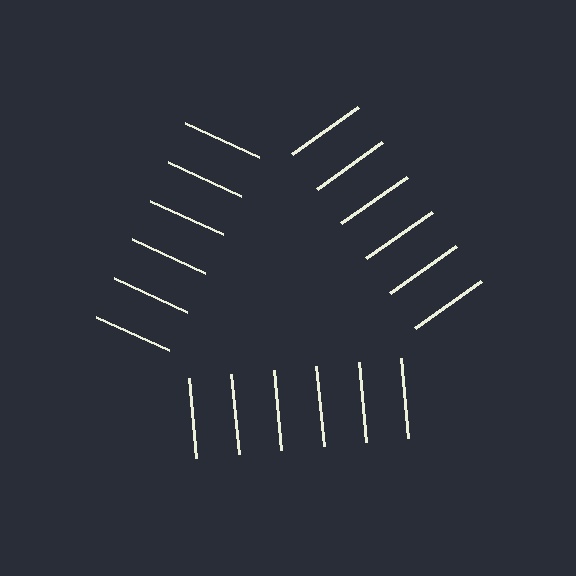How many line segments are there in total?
18 — 6 along each of the 3 edges.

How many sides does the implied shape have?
3 sides — the line-ends trace a triangle.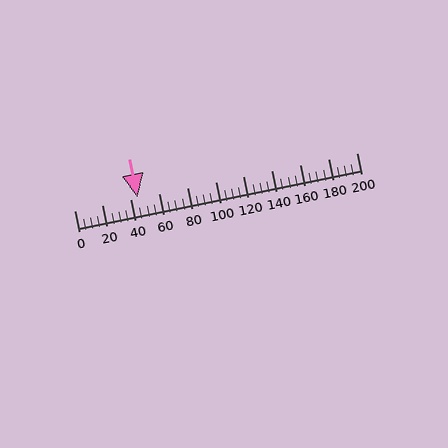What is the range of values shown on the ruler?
The ruler shows values from 0 to 200.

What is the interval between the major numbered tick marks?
The major tick marks are spaced 20 units apart.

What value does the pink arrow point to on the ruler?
The pink arrow points to approximately 45.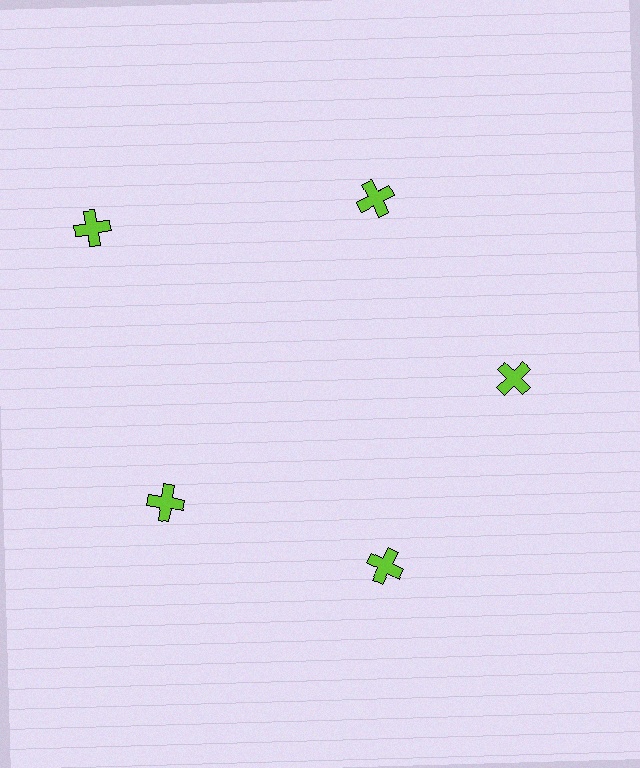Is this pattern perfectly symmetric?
No. The 5 lime crosses are arranged in a ring, but one element near the 10 o'clock position is pushed outward from the center, breaking the 5-fold rotational symmetry.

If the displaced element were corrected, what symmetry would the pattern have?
It would have 5-fold rotational symmetry — the pattern would map onto itself every 72 degrees.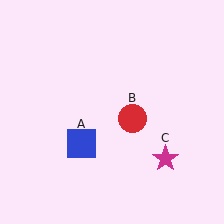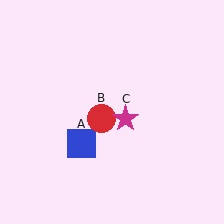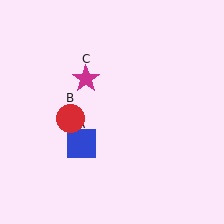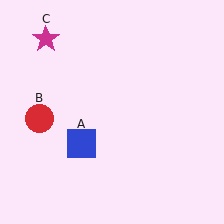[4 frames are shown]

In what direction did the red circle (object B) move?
The red circle (object B) moved left.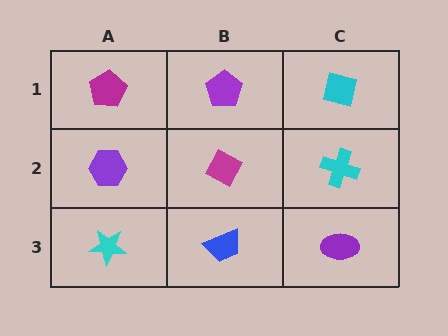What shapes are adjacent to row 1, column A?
A purple hexagon (row 2, column A), a purple pentagon (row 1, column B).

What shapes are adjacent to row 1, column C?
A cyan cross (row 2, column C), a purple pentagon (row 1, column B).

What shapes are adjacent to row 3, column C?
A cyan cross (row 2, column C), a blue trapezoid (row 3, column B).